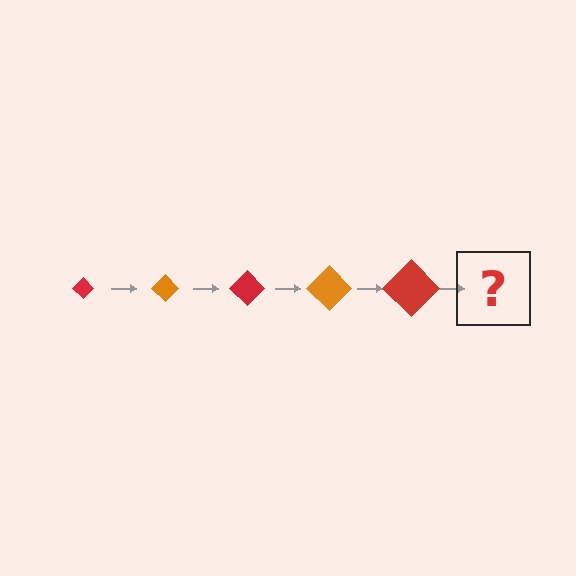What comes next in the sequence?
The next element should be an orange diamond, larger than the previous one.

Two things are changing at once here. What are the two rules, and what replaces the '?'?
The two rules are that the diamond grows larger each step and the color cycles through red and orange. The '?' should be an orange diamond, larger than the previous one.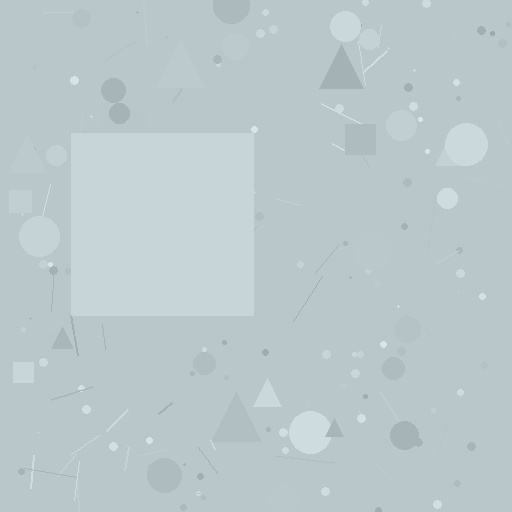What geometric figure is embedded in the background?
A square is embedded in the background.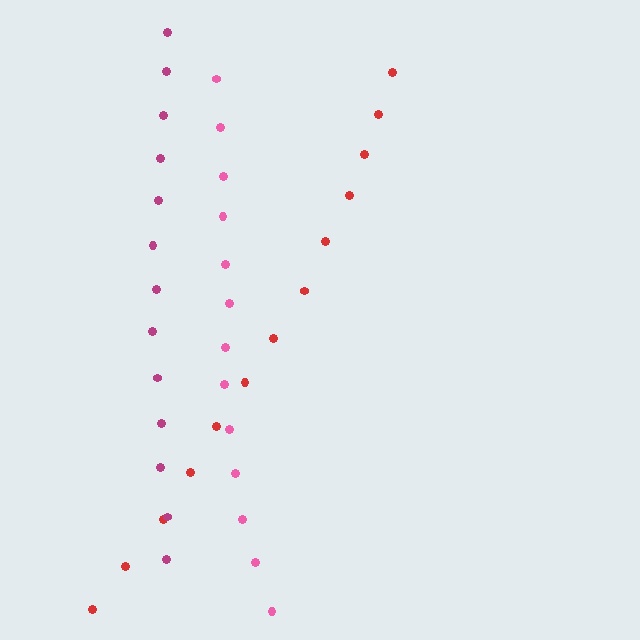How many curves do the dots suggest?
There are 3 distinct paths.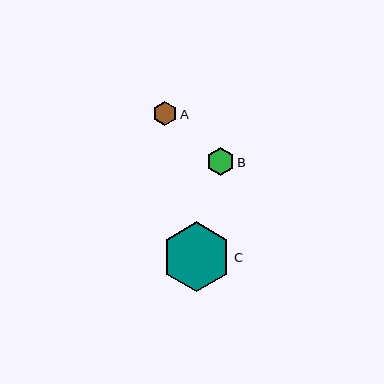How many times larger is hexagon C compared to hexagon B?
Hexagon C is approximately 2.5 times the size of hexagon B.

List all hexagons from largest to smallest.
From largest to smallest: C, B, A.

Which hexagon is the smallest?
Hexagon A is the smallest with a size of approximately 24 pixels.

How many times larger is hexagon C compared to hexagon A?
Hexagon C is approximately 2.9 times the size of hexagon A.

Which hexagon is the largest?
Hexagon C is the largest with a size of approximately 70 pixels.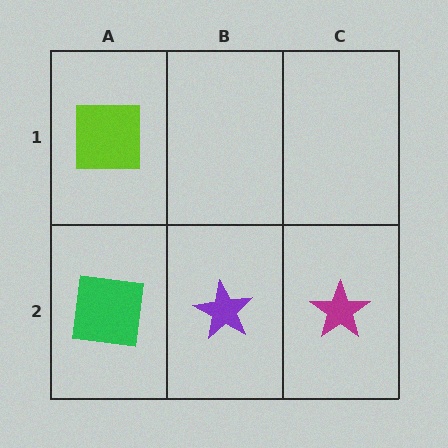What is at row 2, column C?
A magenta star.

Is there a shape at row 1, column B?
No, that cell is empty.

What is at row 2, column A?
A green square.